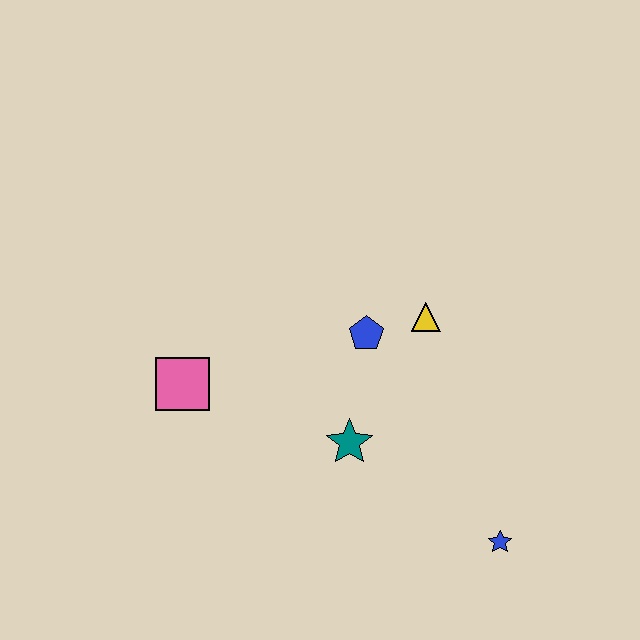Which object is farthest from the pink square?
The blue star is farthest from the pink square.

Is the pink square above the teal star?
Yes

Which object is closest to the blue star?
The teal star is closest to the blue star.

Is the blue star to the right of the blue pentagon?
Yes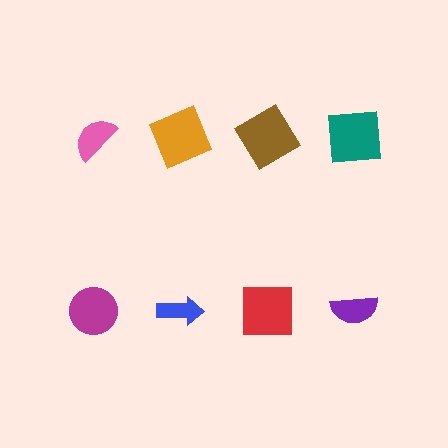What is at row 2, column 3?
A red square.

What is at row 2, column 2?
A blue arrow.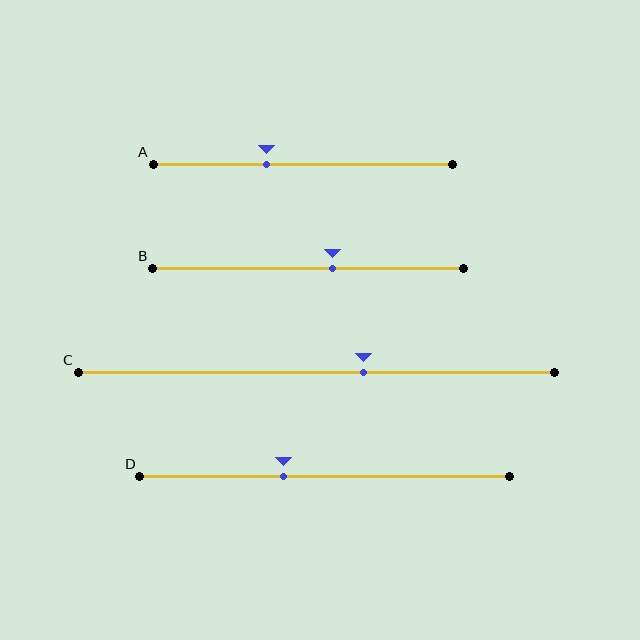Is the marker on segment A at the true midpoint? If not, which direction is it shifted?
No, the marker on segment A is shifted to the left by about 12% of the segment length.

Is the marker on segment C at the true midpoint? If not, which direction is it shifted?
No, the marker on segment C is shifted to the right by about 10% of the segment length.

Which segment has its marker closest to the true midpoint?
Segment B has its marker closest to the true midpoint.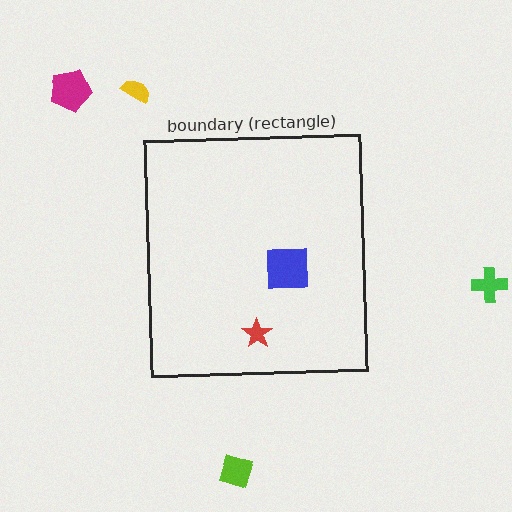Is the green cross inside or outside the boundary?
Outside.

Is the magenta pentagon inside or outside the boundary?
Outside.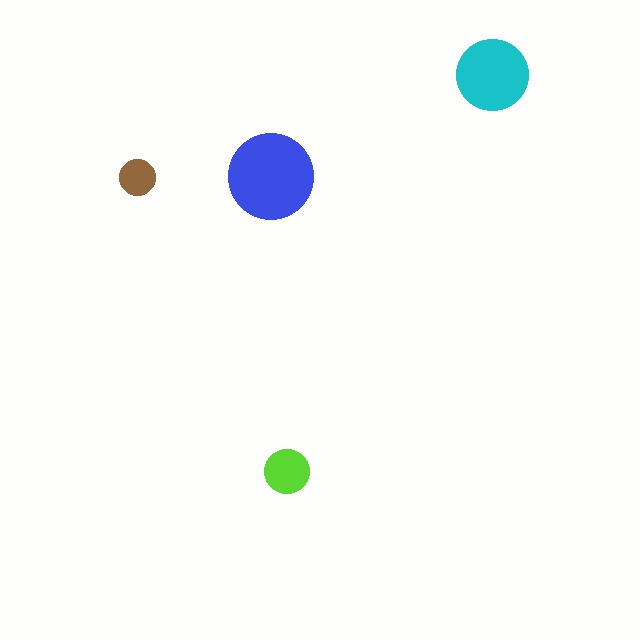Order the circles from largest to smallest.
the blue one, the cyan one, the lime one, the brown one.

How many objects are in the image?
There are 4 objects in the image.